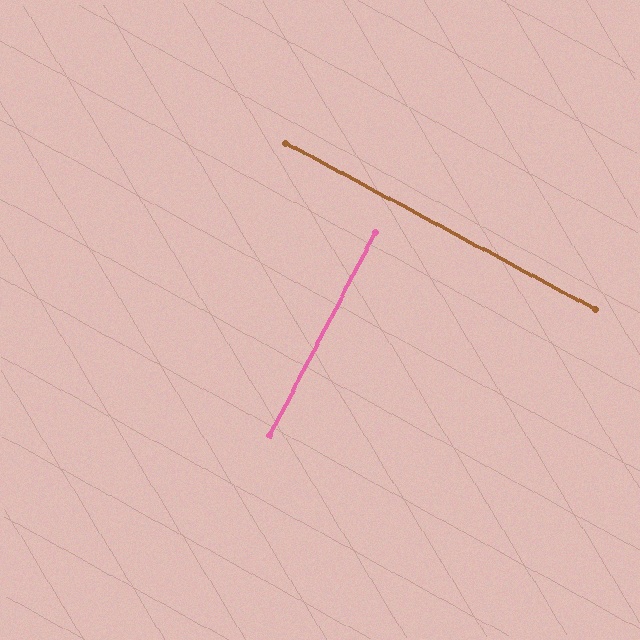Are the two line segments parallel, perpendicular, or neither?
Perpendicular — they meet at approximately 89°.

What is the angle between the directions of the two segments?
Approximately 89 degrees.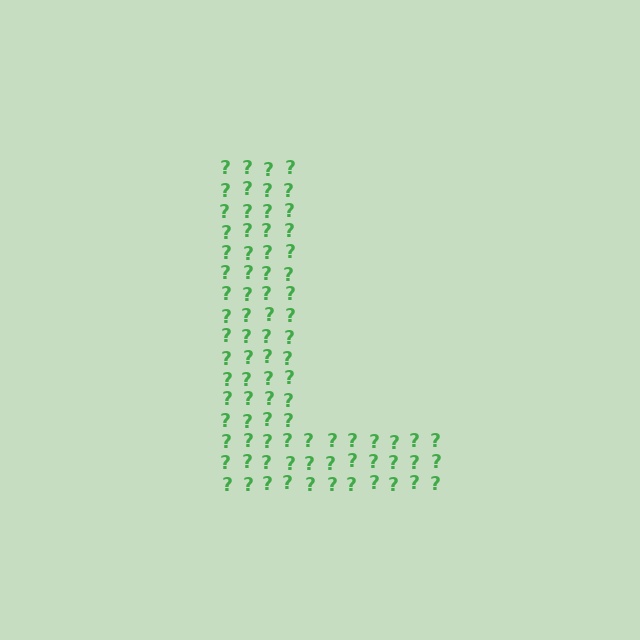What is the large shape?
The large shape is the letter L.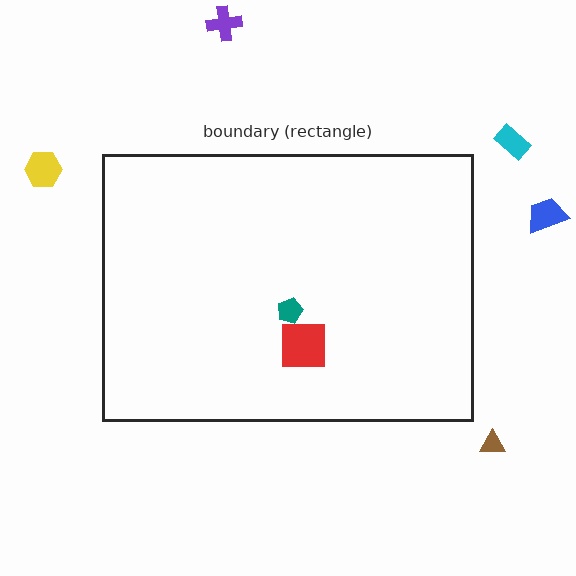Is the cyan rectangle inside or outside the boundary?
Outside.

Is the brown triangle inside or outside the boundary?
Outside.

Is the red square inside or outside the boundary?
Inside.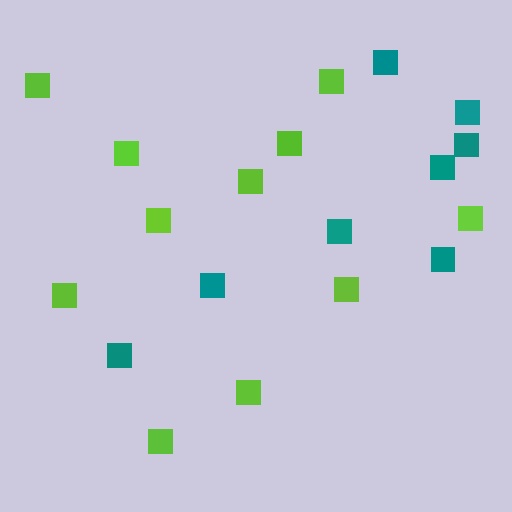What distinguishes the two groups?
There are 2 groups: one group of teal squares (8) and one group of lime squares (11).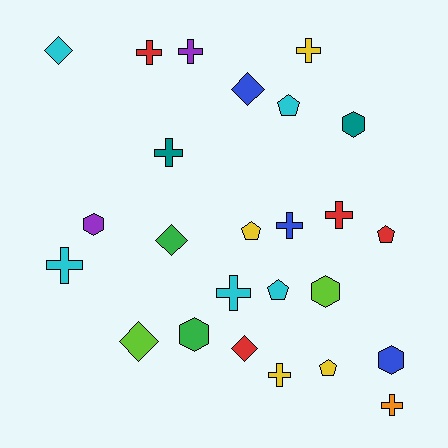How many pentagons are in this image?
There are 5 pentagons.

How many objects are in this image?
There are 25 objects.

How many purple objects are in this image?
There are 2 purple objects.